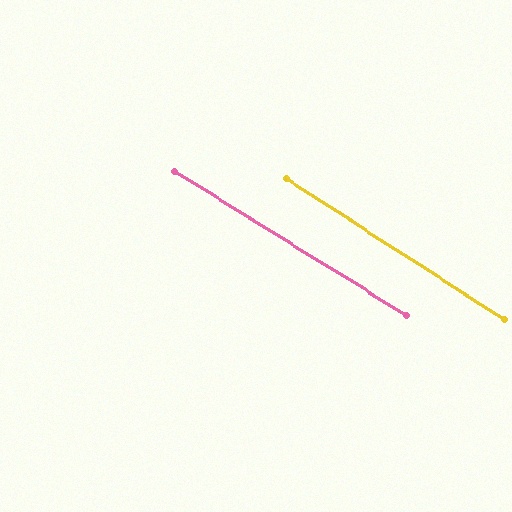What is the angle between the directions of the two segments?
Approximately 1 degree.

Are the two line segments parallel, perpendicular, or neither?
Parallel — their directions differ by only 1.0°.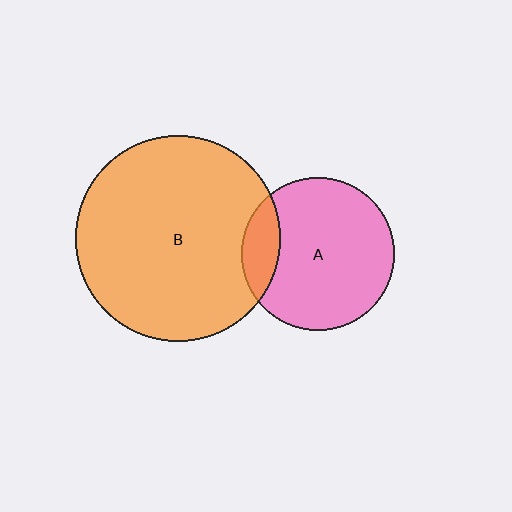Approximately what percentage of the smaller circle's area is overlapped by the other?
Approximately 15%.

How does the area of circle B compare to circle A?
Approximately 1.8 times.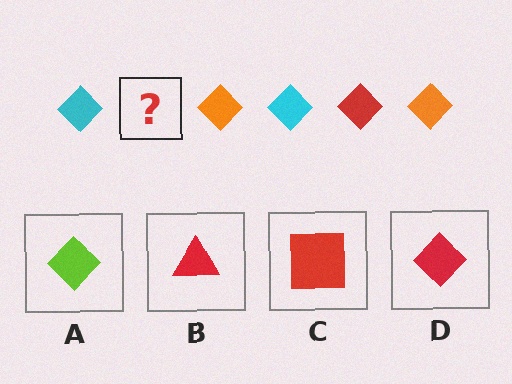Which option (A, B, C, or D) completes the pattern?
D.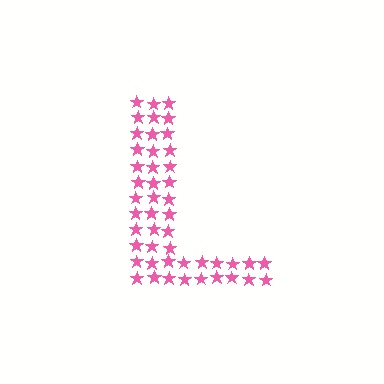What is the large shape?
The large shape is the letter L.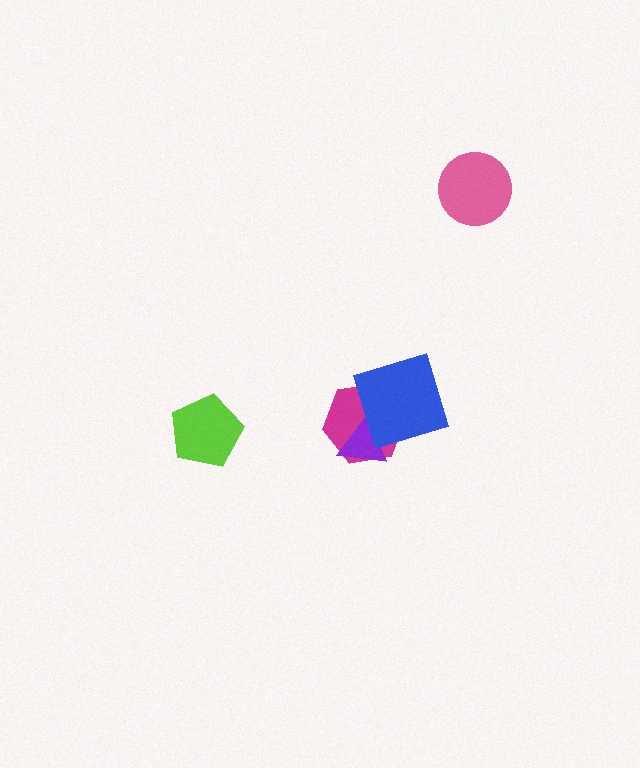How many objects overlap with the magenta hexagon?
2 objects overlap with the magenta hexagon.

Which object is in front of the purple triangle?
The blue square is in front of the purple triangle.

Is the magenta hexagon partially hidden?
Yes, it is partially covered by another shape.